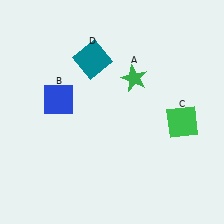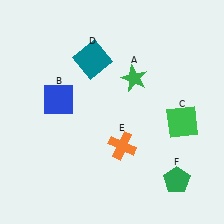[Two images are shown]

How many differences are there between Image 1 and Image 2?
There are 2 differences between the two images.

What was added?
An orange cross (E), a green pentagon (F) were added in Image 2.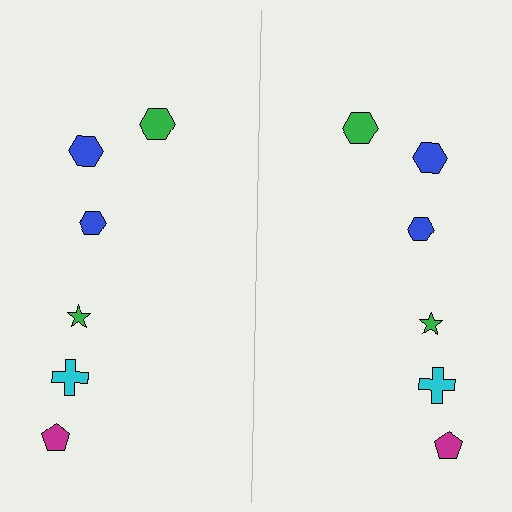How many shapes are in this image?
There are 12 shapes in this image.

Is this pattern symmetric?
Yes, this pattern has bilateral (reflection) symmetry.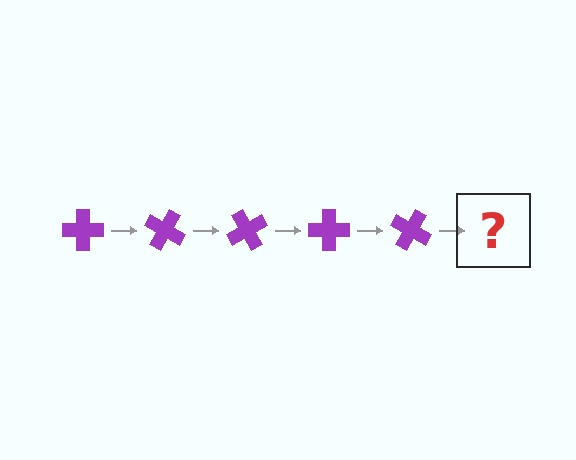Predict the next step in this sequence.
The next step is a purple cross rotated 150 degrees.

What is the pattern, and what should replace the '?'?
The pattern is that the cross rotates 30 degrees each step. The '?' should be a purple cross rotated 150 degrees.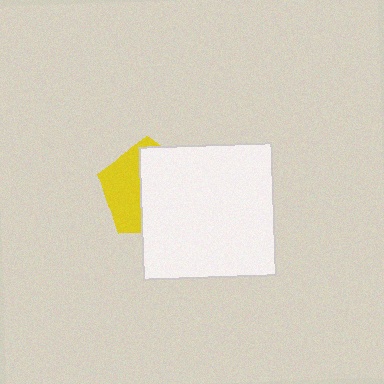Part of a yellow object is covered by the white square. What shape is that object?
It is a pentagon.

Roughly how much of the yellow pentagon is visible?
A small part of it is visible (roughly 39%).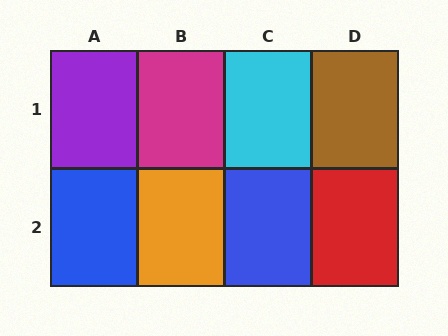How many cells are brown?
1 cell is brown.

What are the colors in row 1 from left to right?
Purple, magenta, cyan, brown.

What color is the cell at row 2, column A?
Blue.